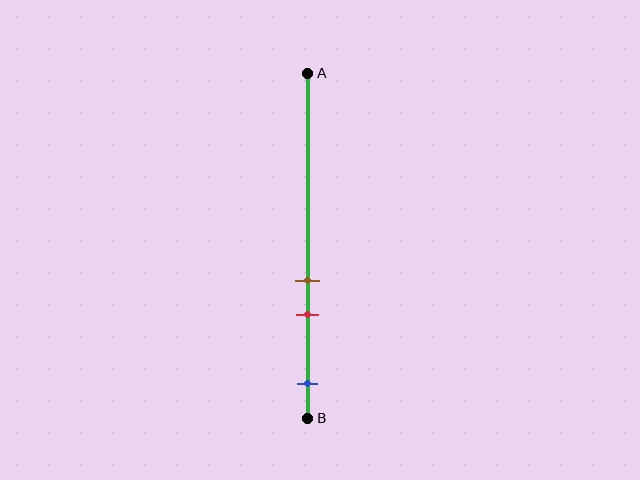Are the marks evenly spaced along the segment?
No, the marks are not evenly spaced.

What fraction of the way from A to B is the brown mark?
The brown mark is approximately 60% (0.6) of the way from A to B.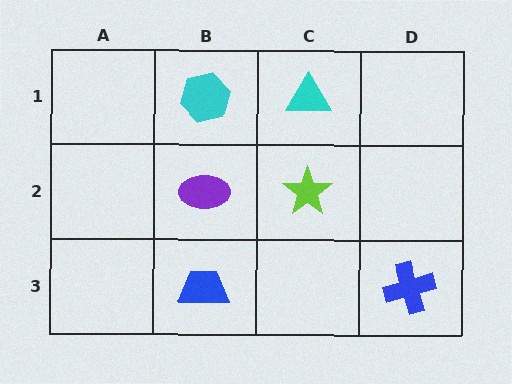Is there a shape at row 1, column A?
No, that cell is empty.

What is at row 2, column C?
A lime star.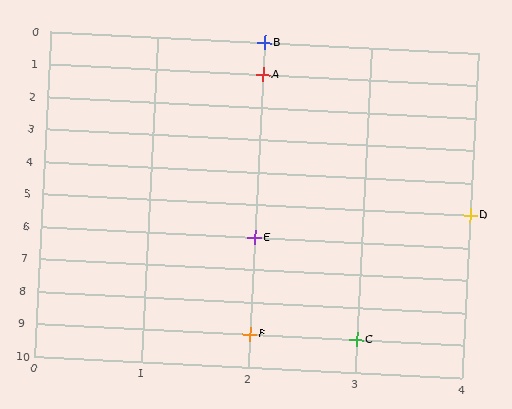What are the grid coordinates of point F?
Point F is at grid coordinates (2, 9).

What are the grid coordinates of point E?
Point E is at grid coordinates (2, 6).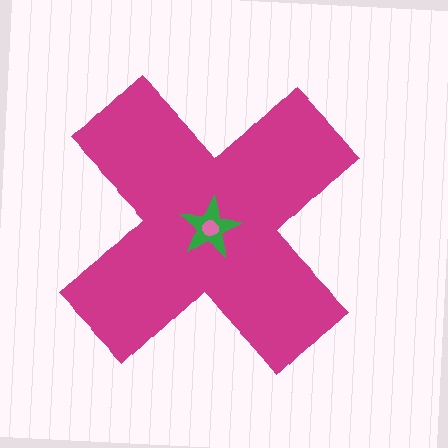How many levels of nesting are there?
3.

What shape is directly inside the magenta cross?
The green star.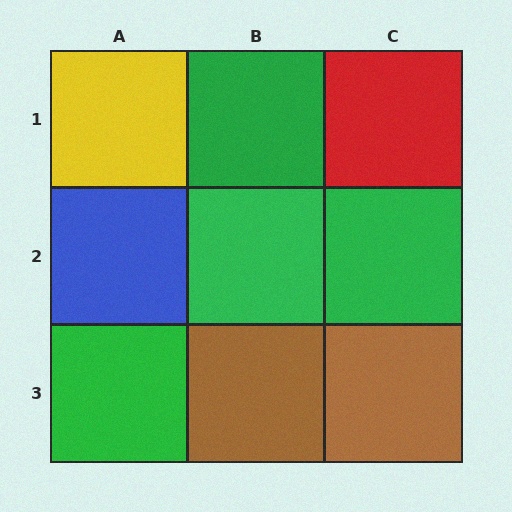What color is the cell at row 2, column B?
Green.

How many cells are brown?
2 cells are brown.